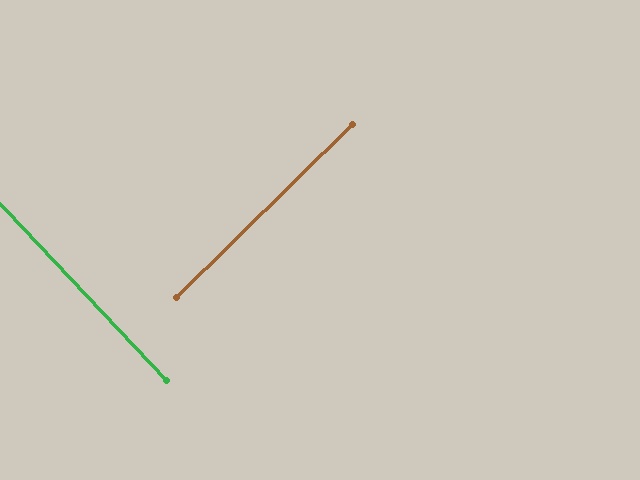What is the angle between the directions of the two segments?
Approximately 89 degrees.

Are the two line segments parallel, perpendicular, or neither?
Perpendicular — they meet at approximately 89°.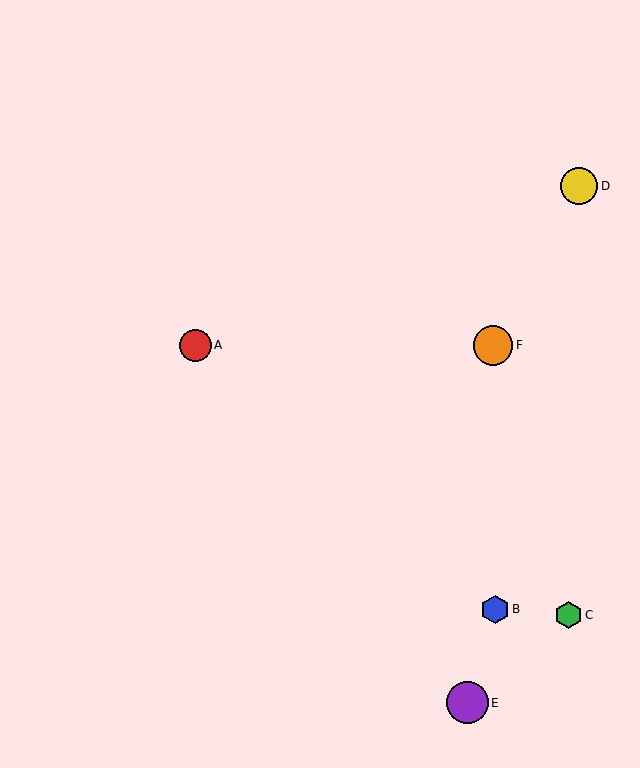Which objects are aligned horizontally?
Objects A, F are aligned horizontally.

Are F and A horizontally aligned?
Yes, both are at y≈345.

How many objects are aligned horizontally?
2 objects (A, F) are aligned horizontally.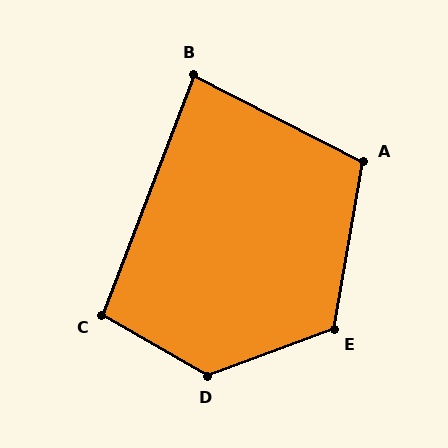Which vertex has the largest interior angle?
D, at approximately 130 degrees.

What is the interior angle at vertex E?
Approximately 120 degrees (obtuse).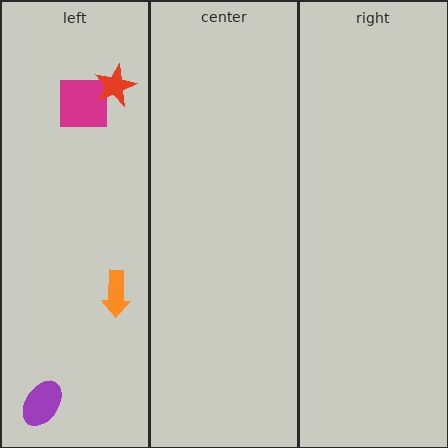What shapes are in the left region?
The magenta square, the orange arrow, the purple ellipse, the red star.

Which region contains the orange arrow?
The left region.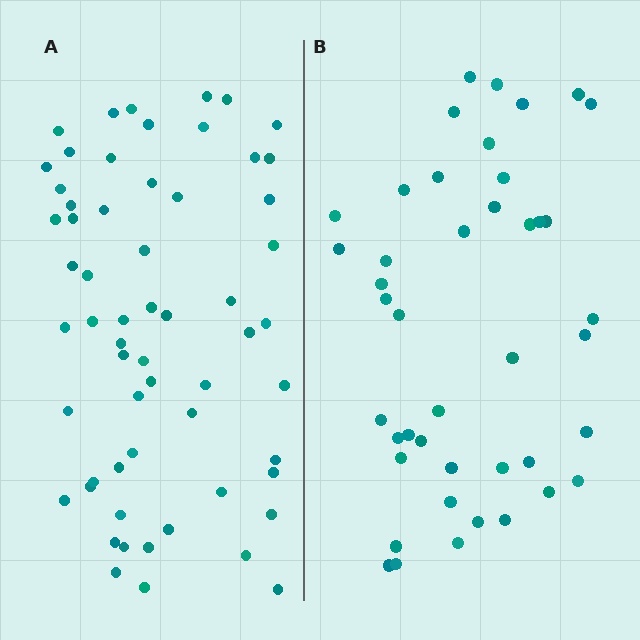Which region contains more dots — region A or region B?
Region A (the left region) has more dots.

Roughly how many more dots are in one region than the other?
Region A has approximately 15 more dots than region B.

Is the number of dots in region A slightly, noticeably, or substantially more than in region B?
Region A has noticeably more, but not dramatically so. The ratio is roughly 1.4 to 1.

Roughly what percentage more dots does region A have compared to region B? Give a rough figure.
About 40% more.